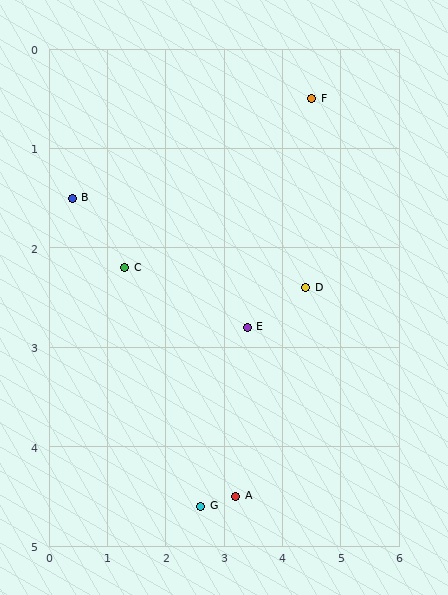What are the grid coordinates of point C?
Point C is at approximately (1.3, 2.2).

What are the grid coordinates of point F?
Point F is at approximately (4.5, 0.5).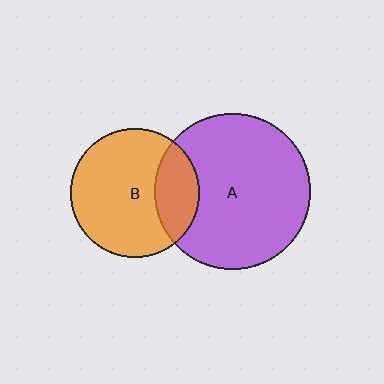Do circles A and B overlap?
Yes.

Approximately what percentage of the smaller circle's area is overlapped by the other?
Approximately 25%.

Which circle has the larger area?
Circle A (purple).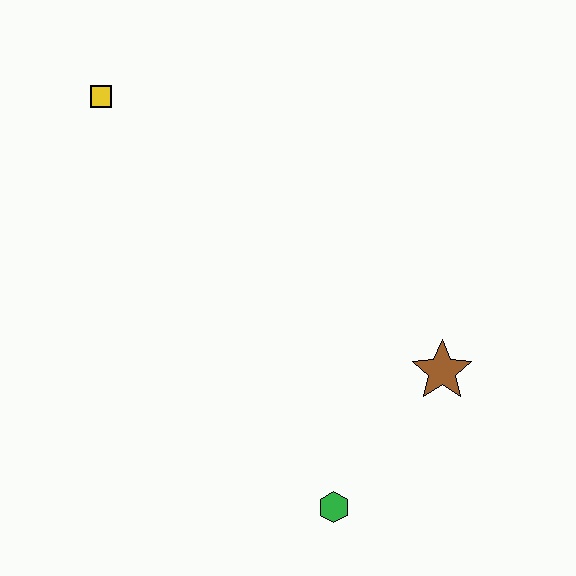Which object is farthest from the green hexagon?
The yellow square is farthest from the green hexagon.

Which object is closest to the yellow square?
The brown star is closest to the yellow square.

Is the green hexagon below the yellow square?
Yes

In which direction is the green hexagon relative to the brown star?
The green hexagon is below the brown star.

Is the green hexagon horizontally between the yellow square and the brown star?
Yes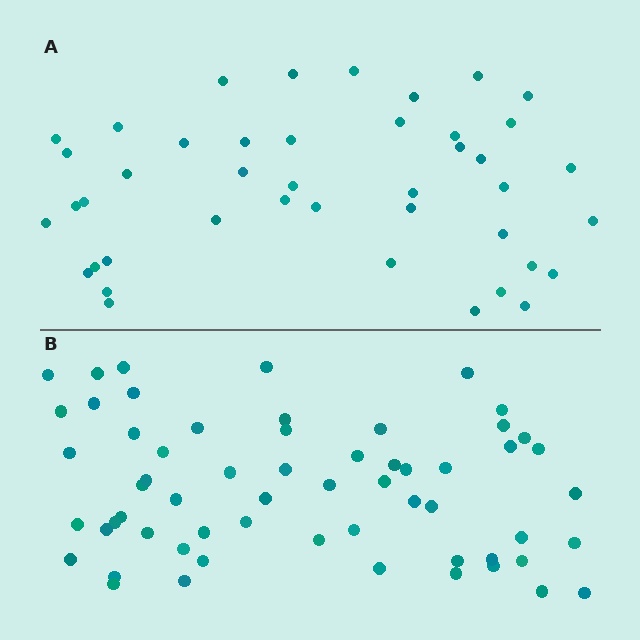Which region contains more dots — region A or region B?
Region B (the bottom region) has more dots.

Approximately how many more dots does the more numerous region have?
Region B has approximately 15 more dots than region A.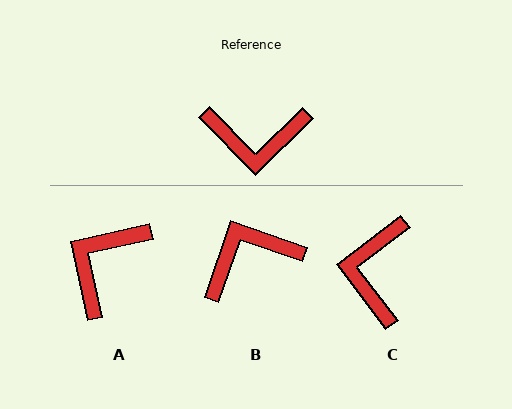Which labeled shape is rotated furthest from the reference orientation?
B, about 153 degrees away.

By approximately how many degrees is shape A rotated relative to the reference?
Approximately 122 degrees clockwise.